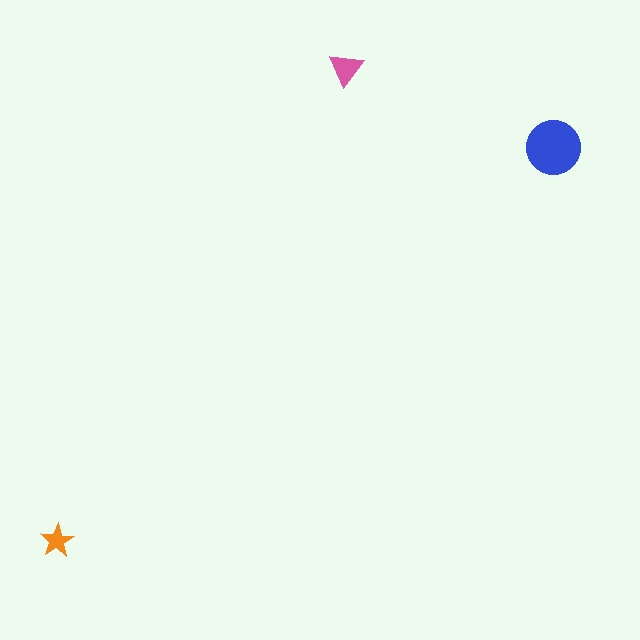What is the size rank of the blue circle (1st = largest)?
1st.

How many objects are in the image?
There are 3 objects in the image.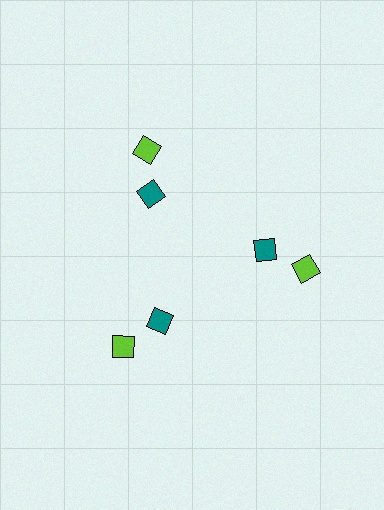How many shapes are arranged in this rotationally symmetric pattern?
There are 6 shapes, arranged in 3 groups of 2.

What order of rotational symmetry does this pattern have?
This pattern has 3-fold rotational symmetry.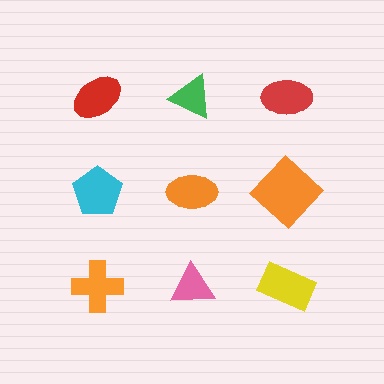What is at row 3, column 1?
An orange cross.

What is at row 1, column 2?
A green triangle.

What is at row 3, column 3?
A yellow rectangle.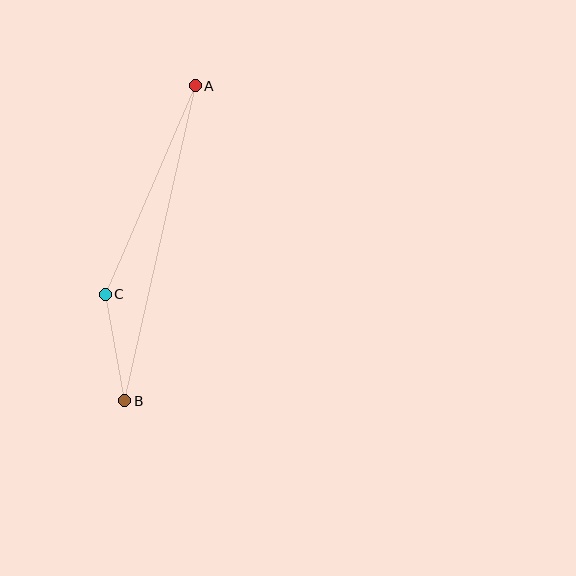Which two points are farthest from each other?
Points A and B are farthest from each other.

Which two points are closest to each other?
Points B and C are closest to each other.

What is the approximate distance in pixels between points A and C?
The distance between A and C is approximately 227 pixels.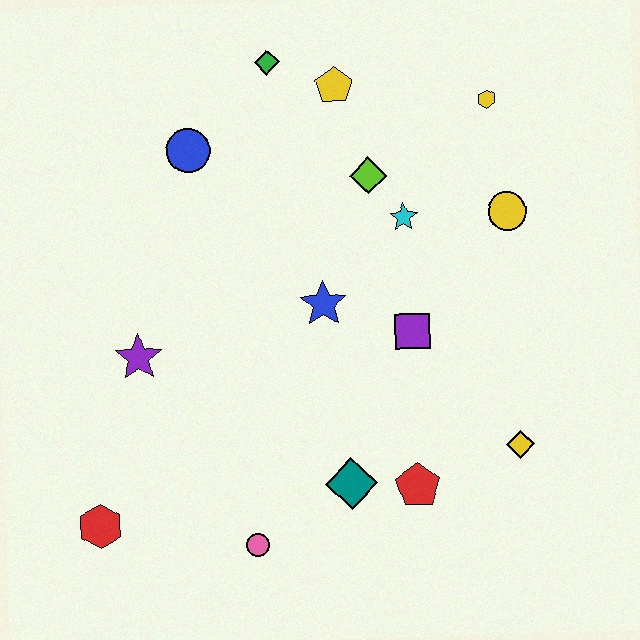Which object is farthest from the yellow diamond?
The green diamond is farthest from the yellow diamond.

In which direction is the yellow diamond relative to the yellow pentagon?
The yellow diamond is below the yellow pentagon.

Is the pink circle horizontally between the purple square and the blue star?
No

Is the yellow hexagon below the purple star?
No